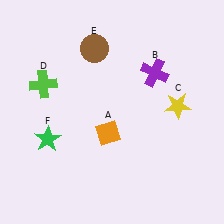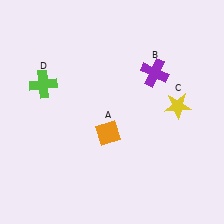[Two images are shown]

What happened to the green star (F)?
The green star (F) was removed in Image 2. It was in the bottom-left area of Image 1.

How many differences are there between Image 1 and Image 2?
There are 2 differences between the two images.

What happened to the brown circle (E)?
The brown circle (E) was removed in Image 2. It was in the top-left area of Image 1.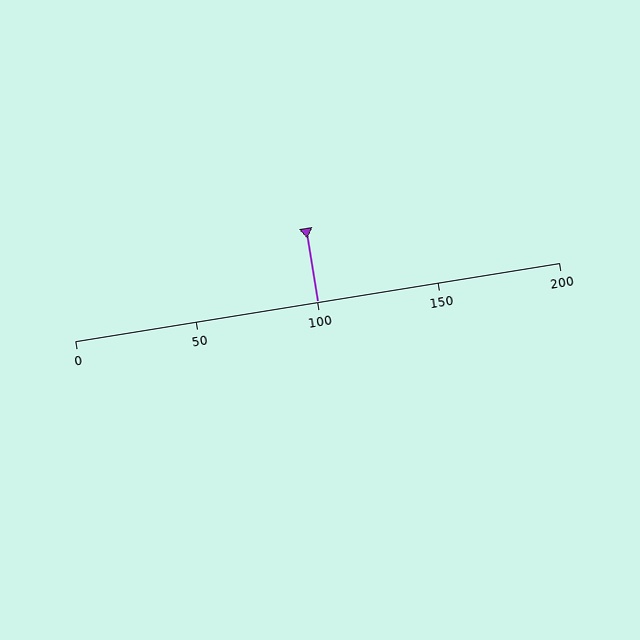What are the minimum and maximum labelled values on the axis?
The axis runs from 0 to 200.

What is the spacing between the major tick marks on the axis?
The major ticks are spaced 50 apart.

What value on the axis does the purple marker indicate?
The marker indicates approximately 100.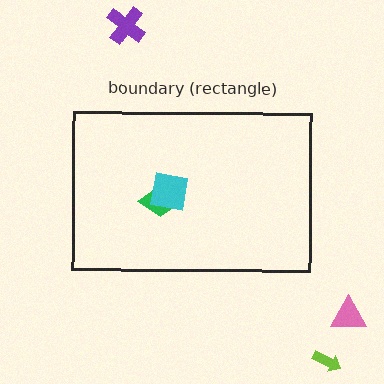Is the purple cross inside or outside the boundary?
Outside.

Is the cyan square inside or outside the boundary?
Inside.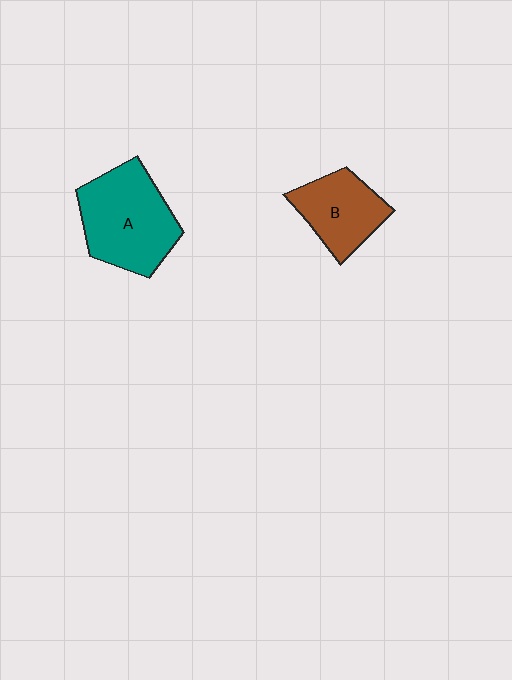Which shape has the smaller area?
Shape B (brown).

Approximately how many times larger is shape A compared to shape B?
Approximately 1.5 times.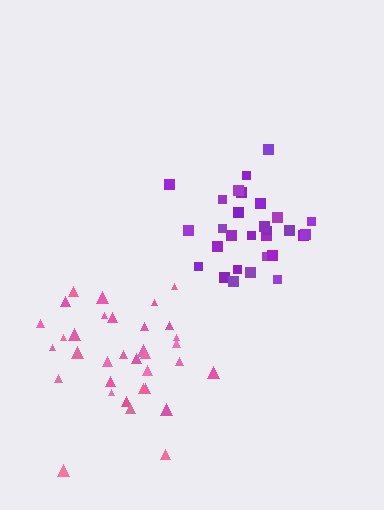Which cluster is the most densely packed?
Pink.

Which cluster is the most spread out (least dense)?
Purple.